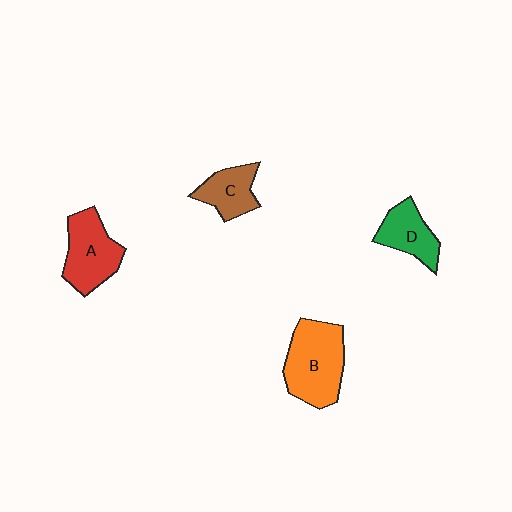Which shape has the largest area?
Shape B (orange).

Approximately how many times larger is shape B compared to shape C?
Approximately 1.8 times.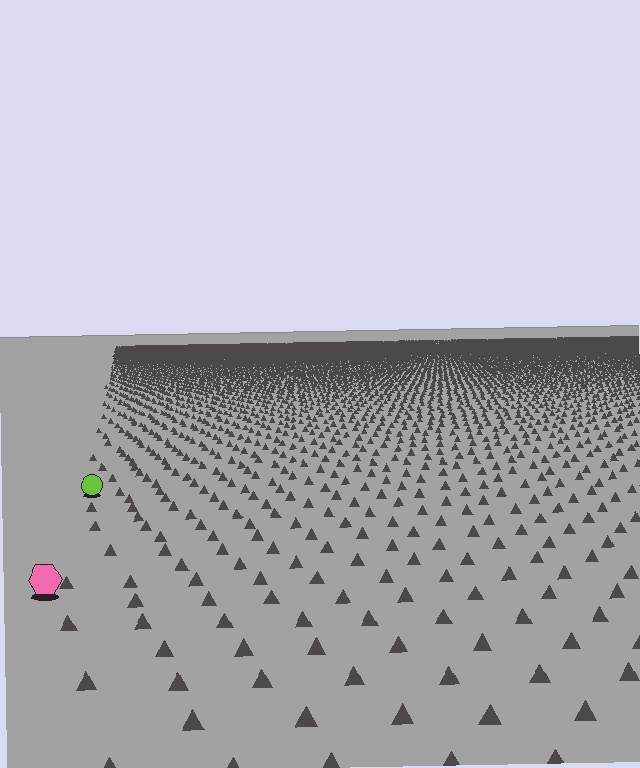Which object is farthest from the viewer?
The lime circle is farthest from the viewer. It appears smaller and the ground texture around it is denser.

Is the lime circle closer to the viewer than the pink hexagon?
No. The pink hexagon is closer — you can tell from the texture gradient: the ground texture is coarser near it.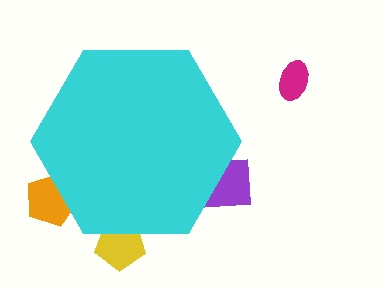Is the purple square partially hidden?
Yes, the purple square is partially hidden behind the cyan hexagon.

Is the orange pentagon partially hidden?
Yes, the orange pentagon is partially hidden behind the cyan hexagon.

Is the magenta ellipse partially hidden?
No, the magenta ellipse is fully visible.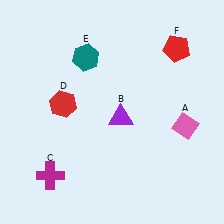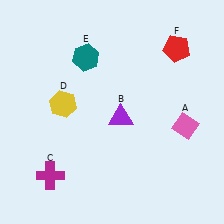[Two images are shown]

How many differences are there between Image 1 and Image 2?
There is 1 difference between the two images.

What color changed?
The hexagon (D) changed from red in Image 1 to yellow in Image 2.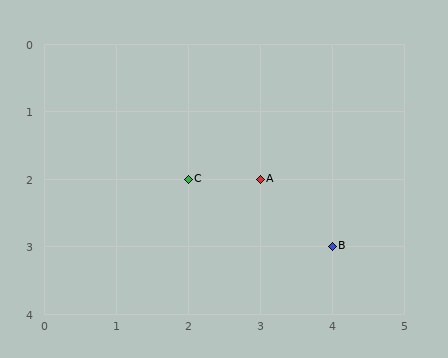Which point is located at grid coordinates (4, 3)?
Point B is at (4, 3).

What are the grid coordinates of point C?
Point C is at grid coordinates (2, 2).